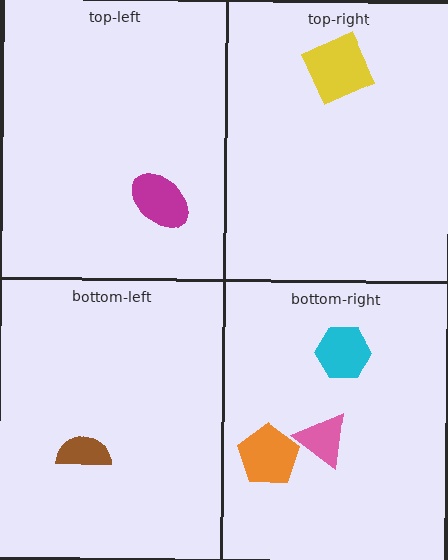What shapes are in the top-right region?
The yellow square.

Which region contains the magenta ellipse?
The top-left region.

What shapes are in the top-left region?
The magenta ellipse.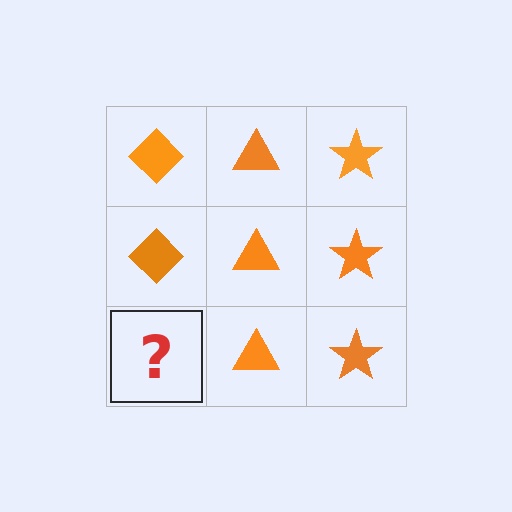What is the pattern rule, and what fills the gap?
The rule is that each column has a consistent shape. The gap should be filled with an orange diamond.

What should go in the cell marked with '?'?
The missing cell should contain an orange diamond.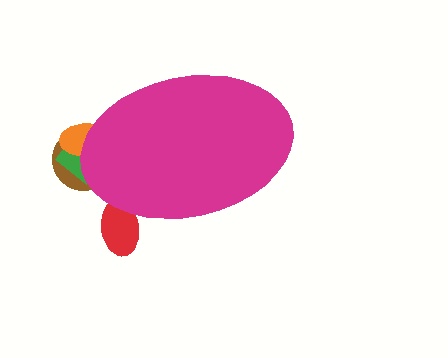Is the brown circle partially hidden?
Yes, the brown circle is partially hidden behind the magenta ellipse.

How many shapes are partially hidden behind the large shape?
4 shapes are partially hidden.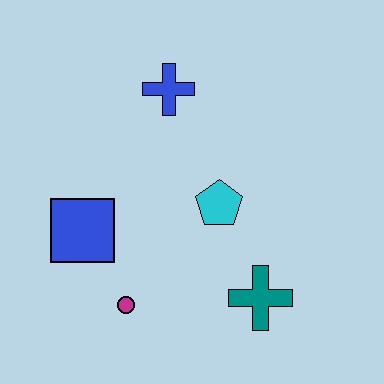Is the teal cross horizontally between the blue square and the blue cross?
No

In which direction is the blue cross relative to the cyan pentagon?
The blue cross is above the cyan pentagon.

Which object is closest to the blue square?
The magenta circle is closest to the blue square.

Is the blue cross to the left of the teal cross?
Yes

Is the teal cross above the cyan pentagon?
No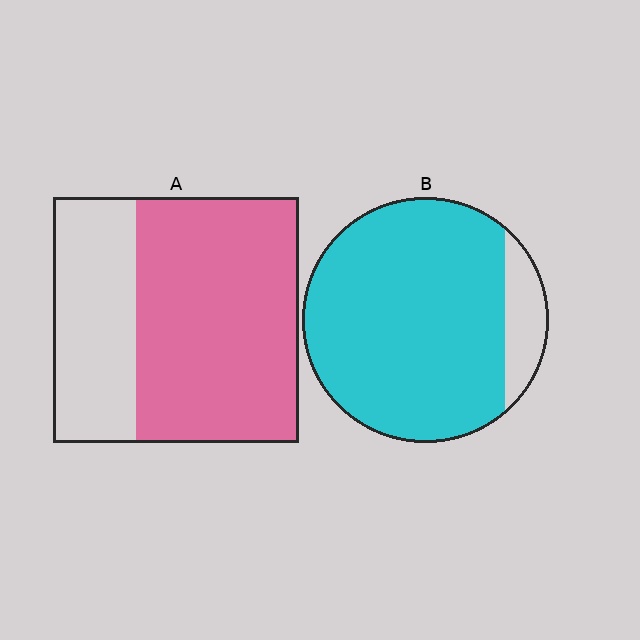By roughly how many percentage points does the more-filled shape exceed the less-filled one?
By roughly 20 percentage points (B over A).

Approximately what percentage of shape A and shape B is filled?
A is approximately 65% and B is approximately 90%.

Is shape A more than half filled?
Yes.